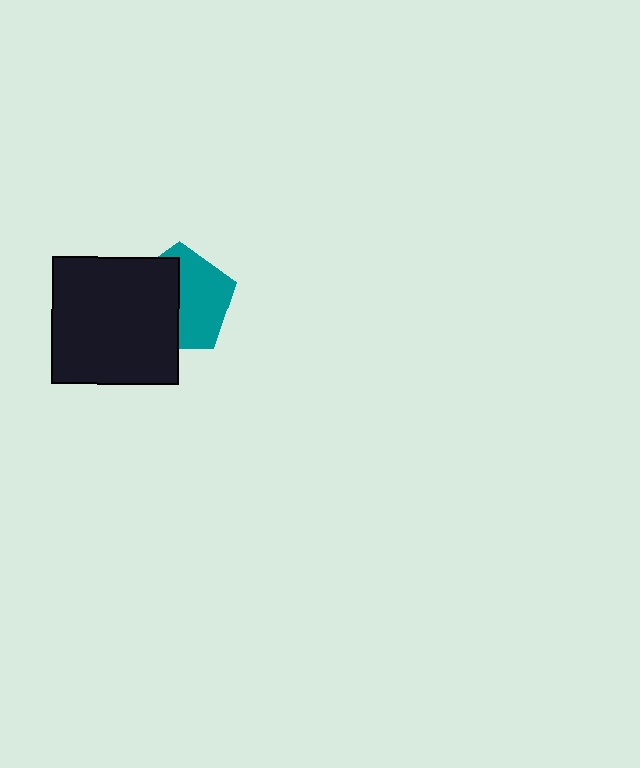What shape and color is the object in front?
The object in front is a black square.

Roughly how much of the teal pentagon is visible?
About half of it is visible (roughly 51%).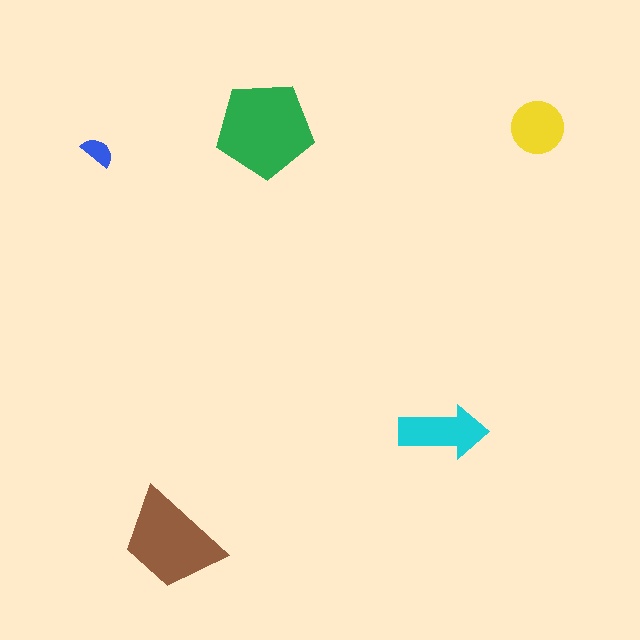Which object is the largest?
The green pentagon.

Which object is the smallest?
The blue semicircle.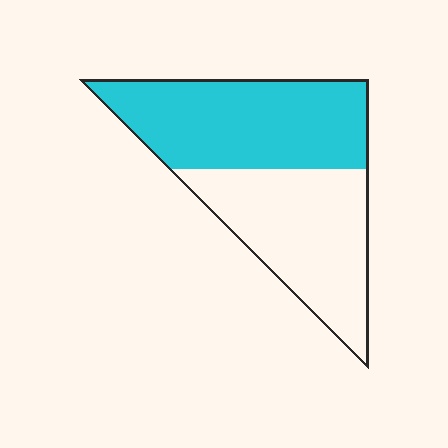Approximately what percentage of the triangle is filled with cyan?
Approximately 50%.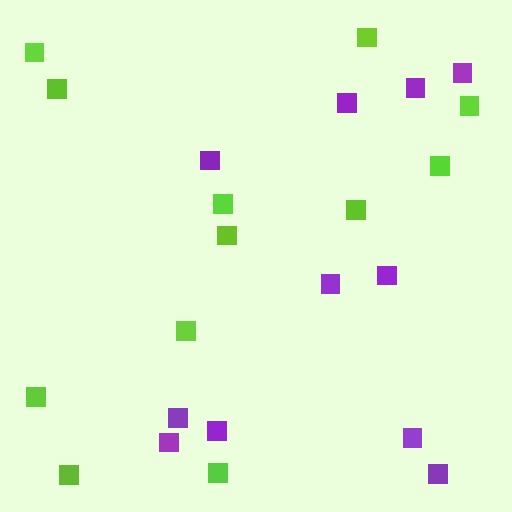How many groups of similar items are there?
There are 2 groups: one group of lime squares (12) and one group of purple squares (11).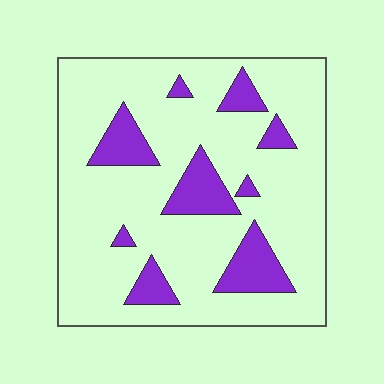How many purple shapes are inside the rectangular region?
9.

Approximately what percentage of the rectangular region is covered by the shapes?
Approximately 20%.